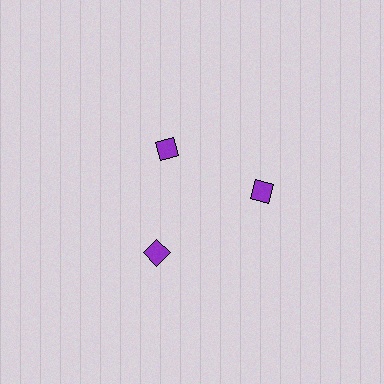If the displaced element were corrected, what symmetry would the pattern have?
It would have 3-fold rotational symmetry — the pattern would map onto itself every 120 degrees.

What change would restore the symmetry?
The symmetry would be restored by moving it outward, back onto the ring so that all 3 diamonds sit at equal angles and equal distance from the center.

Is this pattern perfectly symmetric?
No. The 3 purple diamonds are arranged in a ring, but one element near the 11 o'clock position is pulled inward toward the center, breaking the 3-fold rotational symmetry.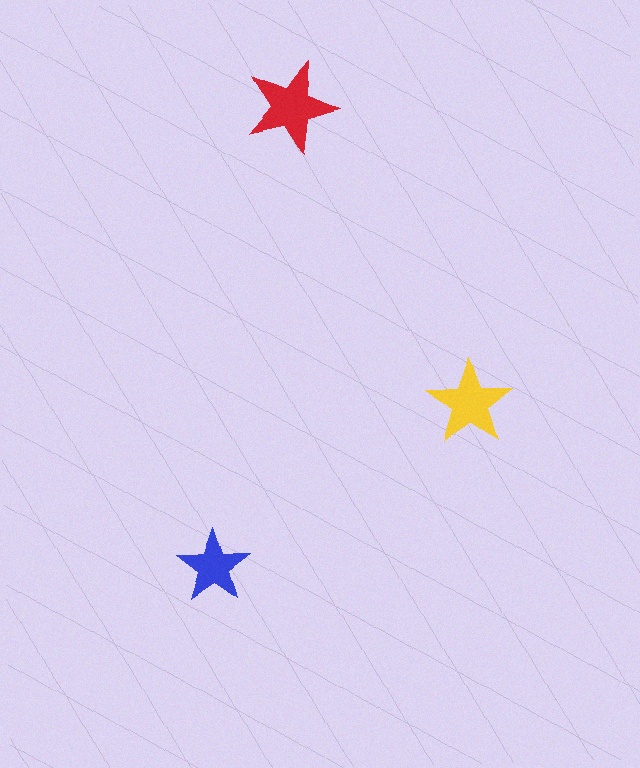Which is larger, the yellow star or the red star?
The red one.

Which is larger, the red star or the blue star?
The red one.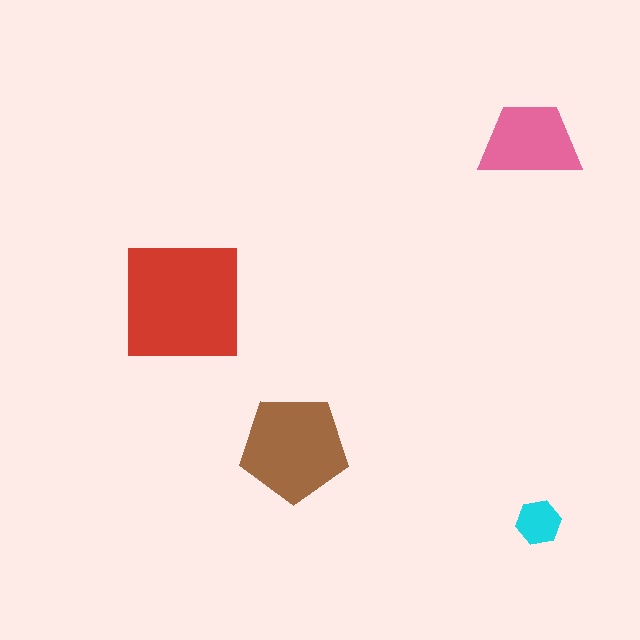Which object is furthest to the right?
The cyan hexagon is rightmost.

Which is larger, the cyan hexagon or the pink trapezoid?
The pink trapezoid.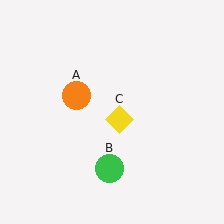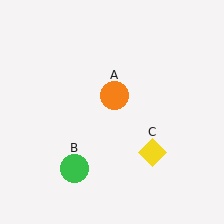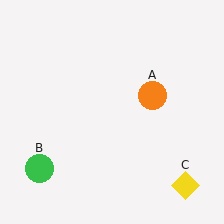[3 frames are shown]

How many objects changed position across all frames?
3 objects changed position: orange circle (object A), green circle (object B), yellow diamond (object C).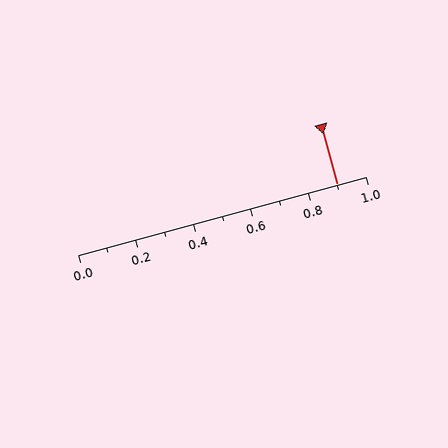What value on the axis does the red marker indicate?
The marker indicates approximately 0.9.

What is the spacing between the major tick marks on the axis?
The major ticks are spaced 0.2 apart.